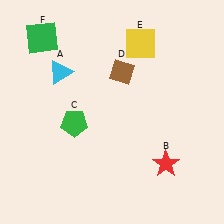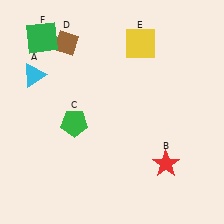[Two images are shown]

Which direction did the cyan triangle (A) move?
The cyan triangle (A) moved left.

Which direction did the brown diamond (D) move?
The brown diamond (D) moved left.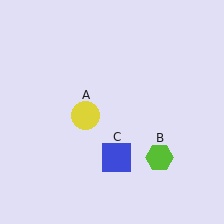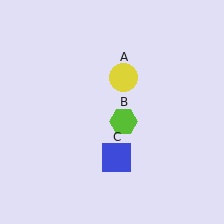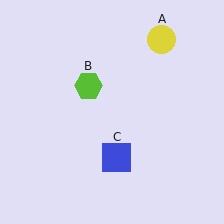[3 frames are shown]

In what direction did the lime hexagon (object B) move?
The lime hexagon (object B) moved up and to the left.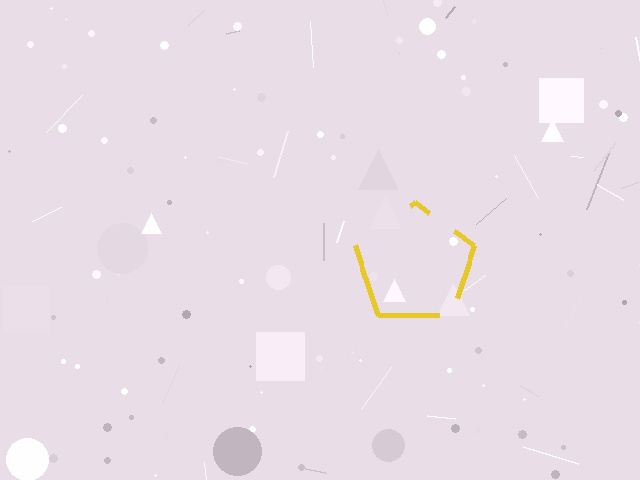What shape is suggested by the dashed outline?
The dashed outline suggests a pentagon.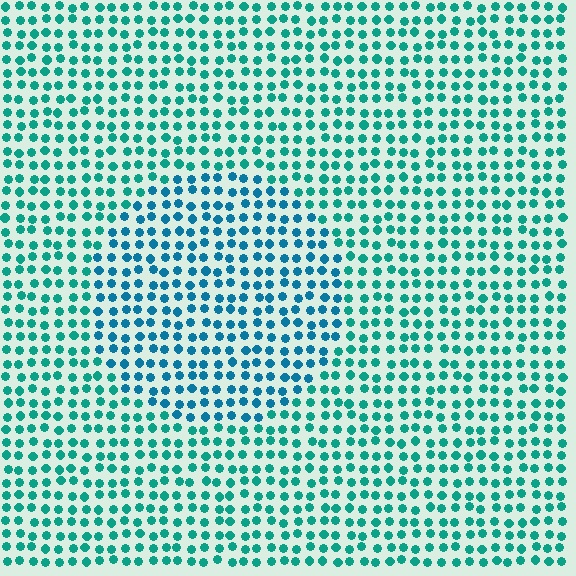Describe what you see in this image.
The image is filled with small teal elements in a uniform arrangement. A circle-shaped region is visible where the elements are tinted to a slightly different hue, forming a subtle color boundary.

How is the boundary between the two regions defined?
The boundary is defined purely by a slight shift in hue (about 27 degrees). Spacing, size, and orientation are identical on both sides.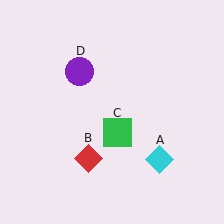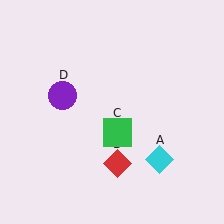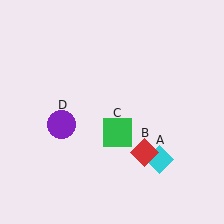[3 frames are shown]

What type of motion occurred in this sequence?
The red diamond (object B), purple circle (object D) rotated counterclockwise around the center of the scene.